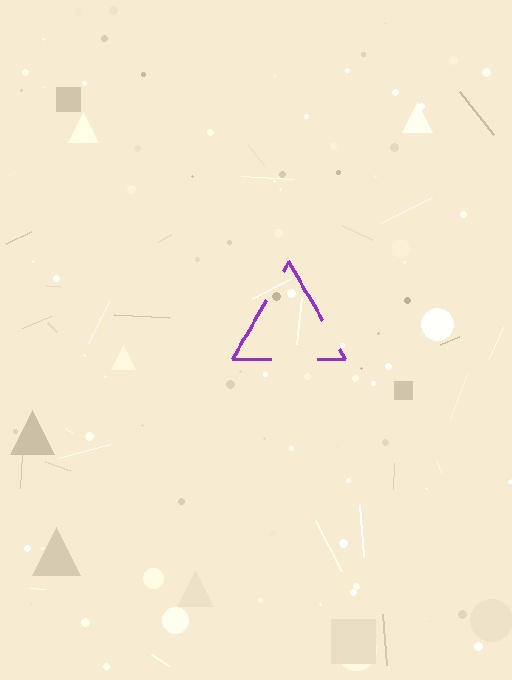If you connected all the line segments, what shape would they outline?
They would outline a triangle.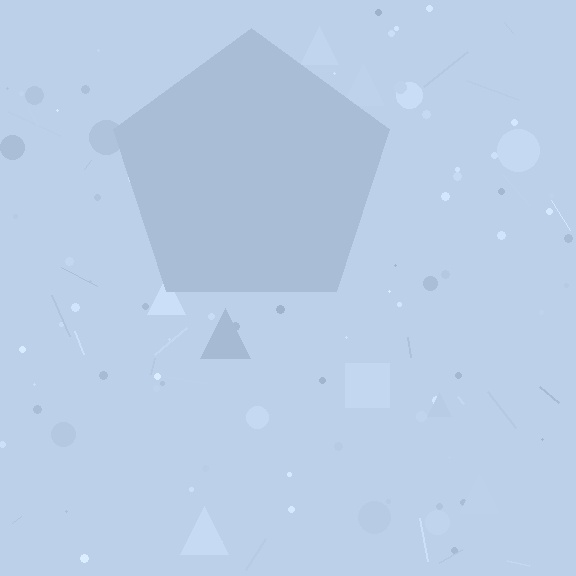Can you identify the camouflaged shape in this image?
The camouflaged shape is a pentagon.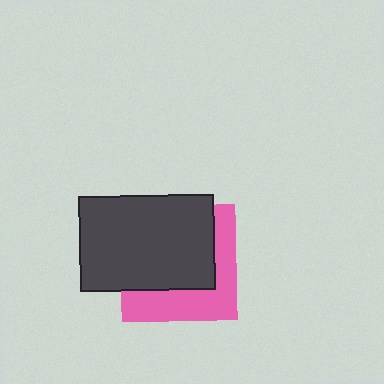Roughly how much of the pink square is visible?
A small part of it is visible (roughly 41%).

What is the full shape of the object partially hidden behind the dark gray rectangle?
The partially hidden object is a pink square.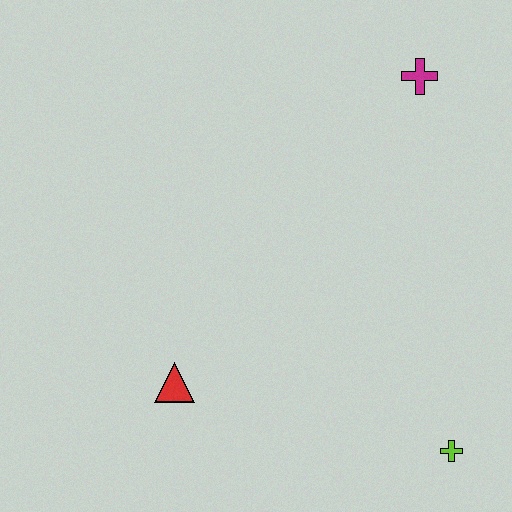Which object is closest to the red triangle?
The lime cross is closest to the red triangle.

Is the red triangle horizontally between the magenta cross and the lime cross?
No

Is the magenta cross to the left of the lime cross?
Yes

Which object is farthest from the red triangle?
The magenta cross is farthest from the red triangle.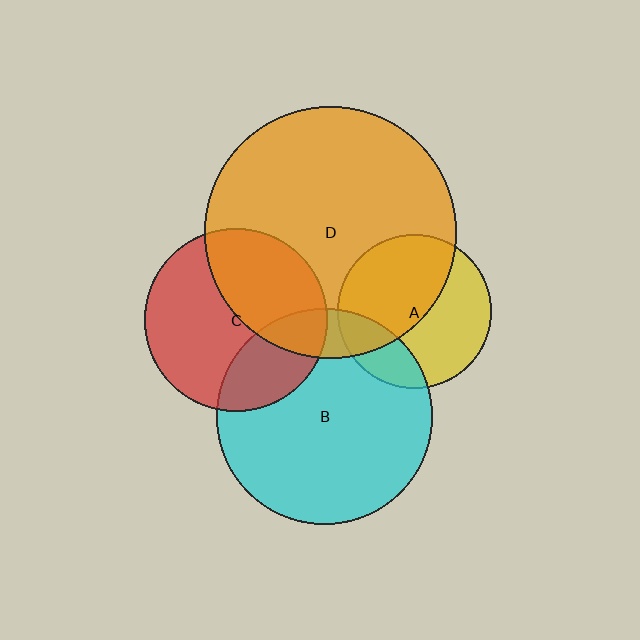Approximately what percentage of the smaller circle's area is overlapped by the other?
Approximately 50%.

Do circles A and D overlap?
Yes.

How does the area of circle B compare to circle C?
Approximately 1.4 times.